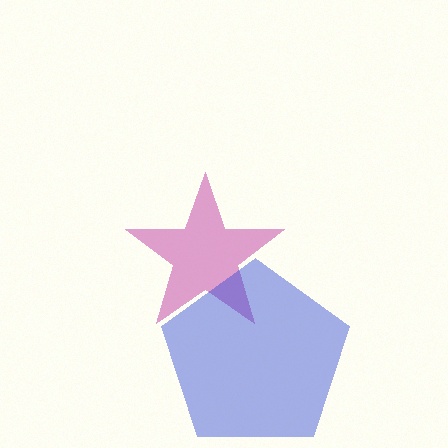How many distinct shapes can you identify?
There are 2 distinct shapes: a magenta star, a blue pentagon.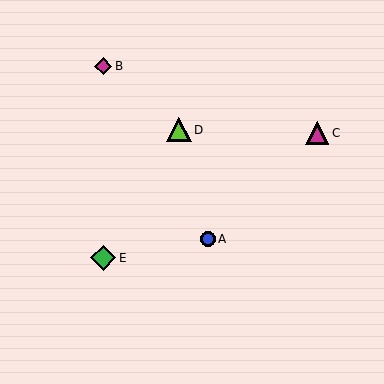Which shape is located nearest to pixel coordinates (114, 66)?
The magenta diamond (labeled B) at (103, 66) is nearest to that location.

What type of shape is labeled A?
Shape A is a blue circle.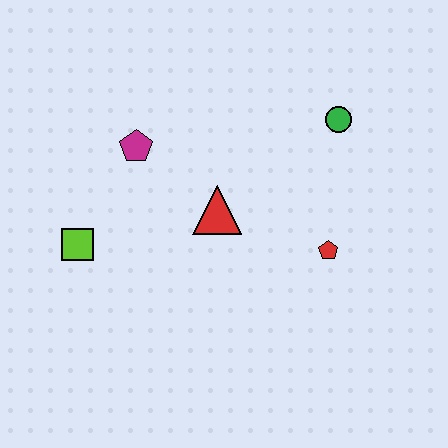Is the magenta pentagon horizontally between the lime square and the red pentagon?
Yes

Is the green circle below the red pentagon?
No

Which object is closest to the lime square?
The magenta pentagon is closest to the lime square.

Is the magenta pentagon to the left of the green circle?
Yes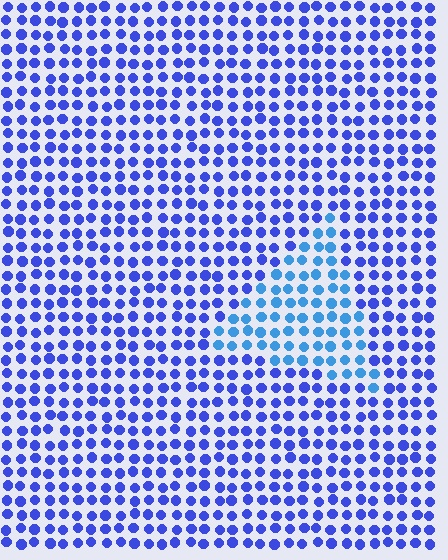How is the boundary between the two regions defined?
The boundary is defined purely by a slight shift in hue (about 29 degrees). Spacing, size, and orientation are identical on both sides.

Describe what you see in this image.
The image is filled with small blue elements in a uniform arrangement. A triangle-shaped region is visible where the elements are tinted to a slightly different hue, forming a subtle color boundary.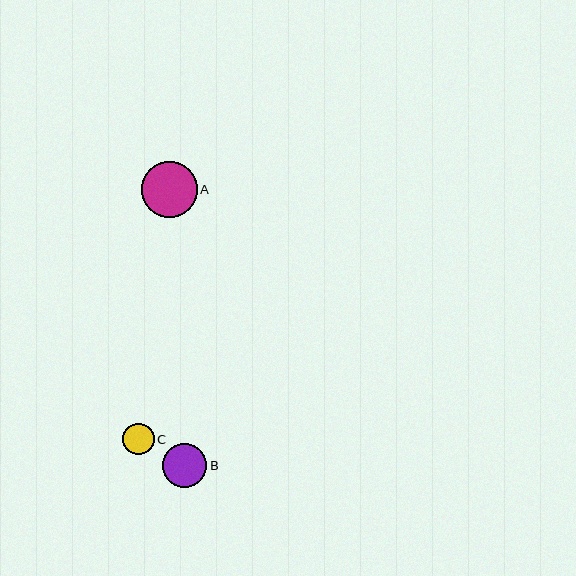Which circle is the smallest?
Circle C is the smallest with a size of approximately 32 pixels.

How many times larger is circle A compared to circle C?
Circle A is approximately 1.8 times the size of circle C.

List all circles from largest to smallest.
From largest to smallest: A, B, C.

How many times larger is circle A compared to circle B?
Circle A is approximately 1.3 times the size of circle B.